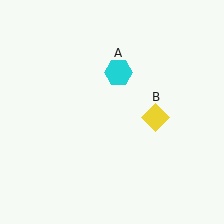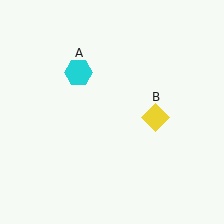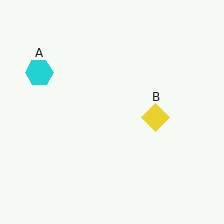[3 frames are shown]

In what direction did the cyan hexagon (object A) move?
The cyan hexagon (object A) moved left.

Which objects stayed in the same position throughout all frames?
Yellow diamond (object B) remained stationary.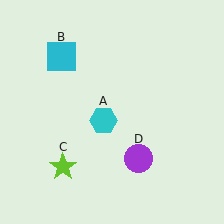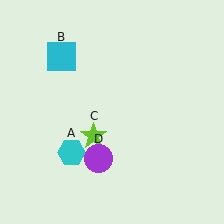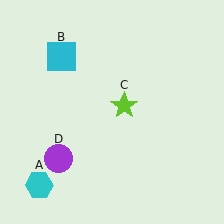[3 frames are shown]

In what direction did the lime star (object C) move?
The lime star (object C) moved up and to the right.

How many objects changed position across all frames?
3 objects changed position: cyan hexagon (object A), lime star (object C), purple circle (object D).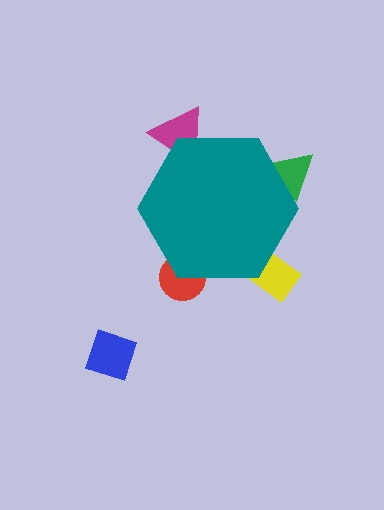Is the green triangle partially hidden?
Yes, the green triangle is partially hidden behind the teal hexagon.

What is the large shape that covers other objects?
A teal hexagon.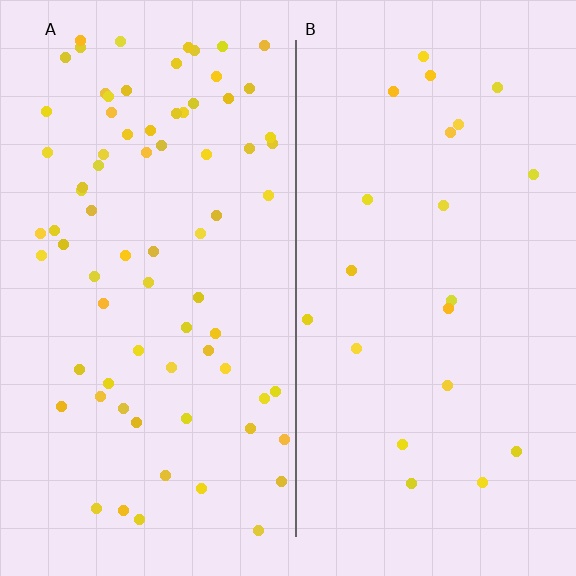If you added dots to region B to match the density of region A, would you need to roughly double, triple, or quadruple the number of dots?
Approximately quadruple.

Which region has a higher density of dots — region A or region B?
A (the left).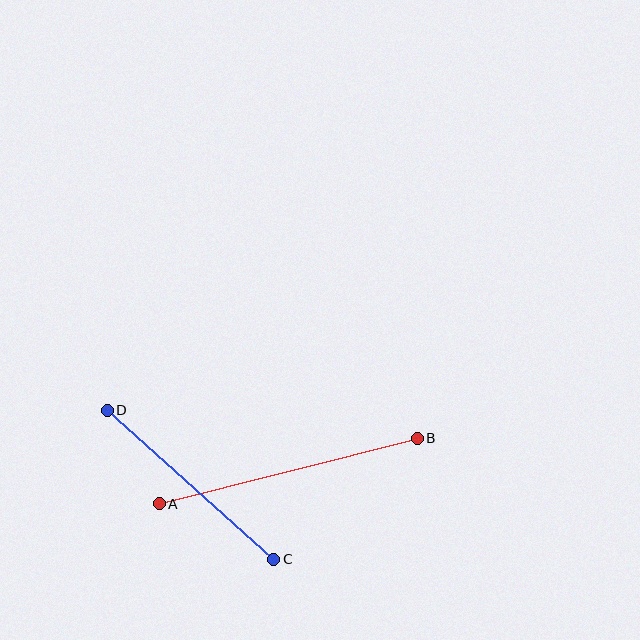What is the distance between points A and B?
The distance is approximately 266 pixels.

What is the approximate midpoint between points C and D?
The midpoint is at approximately (190, 485) pixels.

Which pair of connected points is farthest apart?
Points A and B are farthest apart.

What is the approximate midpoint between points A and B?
The midpoint is at approximately (288, 471) pixels.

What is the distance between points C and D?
The distance is approximately 224 pixels.